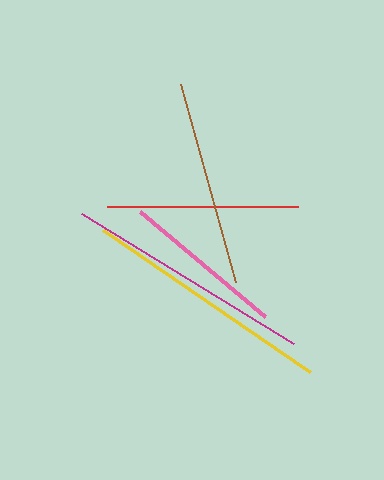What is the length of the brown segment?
The brown segment is approximately 206 pixels long.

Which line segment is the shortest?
The pink line is the shortest at approximately 162 pixels.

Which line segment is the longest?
The yellow line is the longest at approximately 250 pixels.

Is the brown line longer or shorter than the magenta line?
The magenta line is longer than the brown line.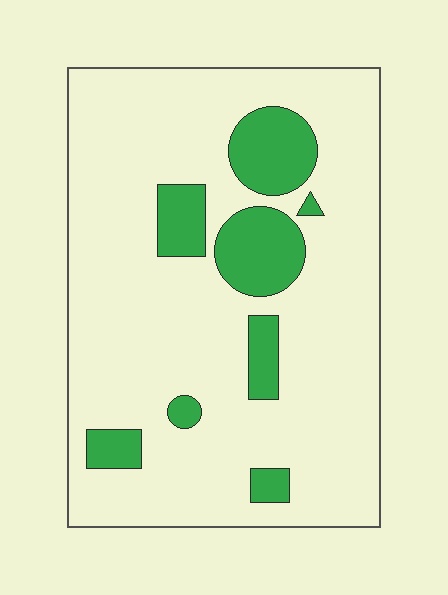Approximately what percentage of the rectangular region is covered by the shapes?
Approximately 15%.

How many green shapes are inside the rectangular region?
8.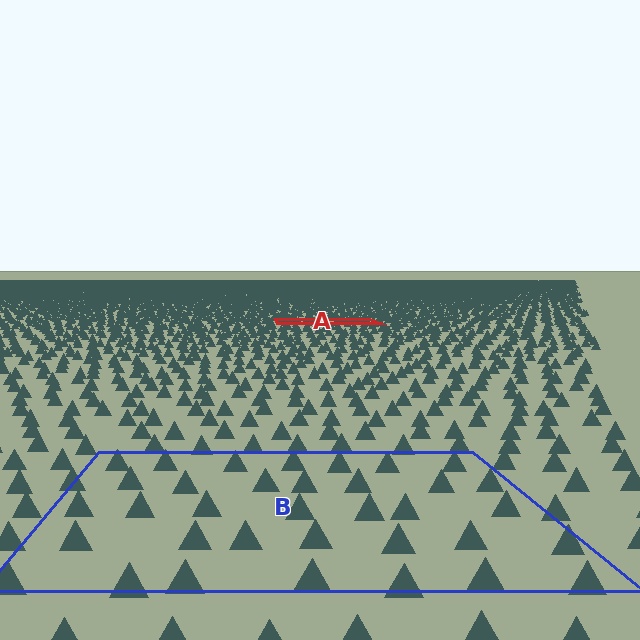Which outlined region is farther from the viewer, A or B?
Region A is farther from the viewer — the texture elements inside it appear smaller and more densely packed.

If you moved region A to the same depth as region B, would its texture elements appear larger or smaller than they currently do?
They would appear larger. At a closer depth, the same texture elements are projected at a bigger on-screen size.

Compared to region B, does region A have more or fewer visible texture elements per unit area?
Region A has more texture elements per unit area — they are packed more densely because it is farther away.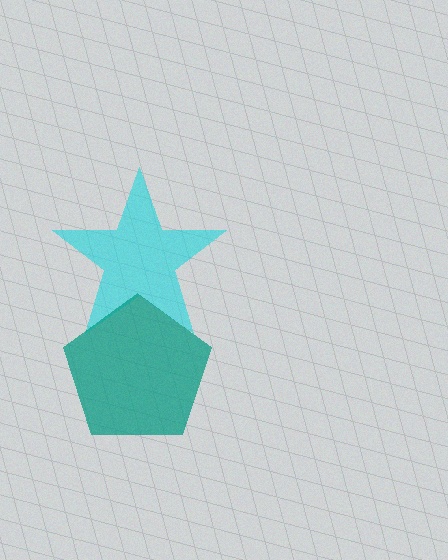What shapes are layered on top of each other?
The layered shapes are: a cyan star, a teal pentagon.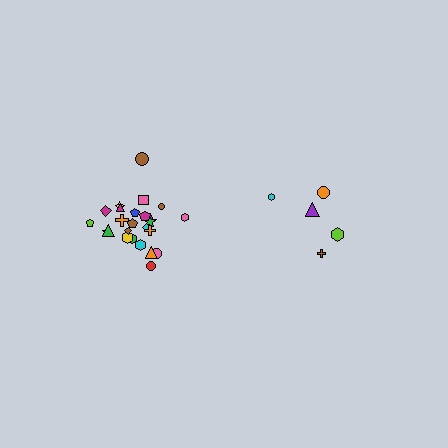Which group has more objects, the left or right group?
The left group.